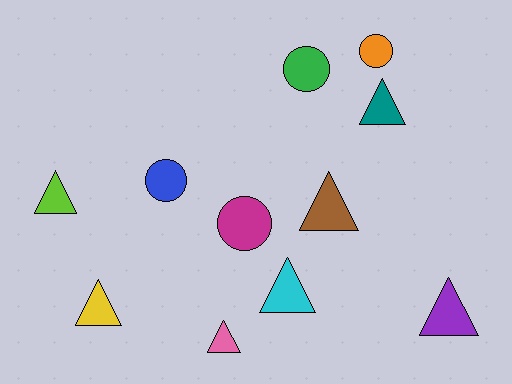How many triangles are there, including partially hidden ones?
There are 7 triangles.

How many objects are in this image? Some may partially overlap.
There are 11 objects.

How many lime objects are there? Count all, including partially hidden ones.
There is 1 lime object.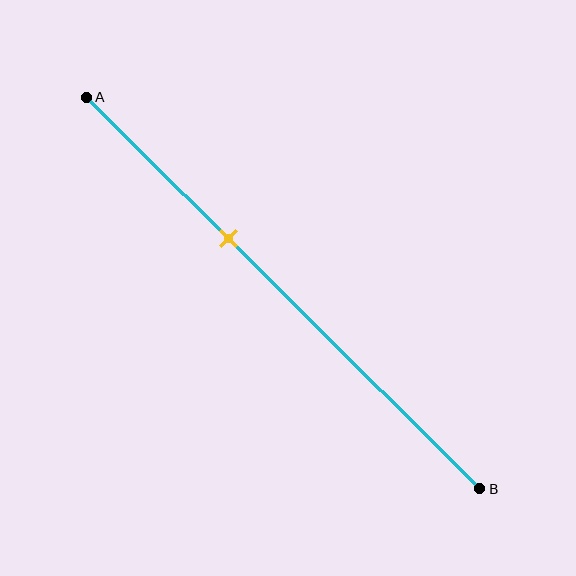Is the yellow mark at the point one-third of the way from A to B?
Yes, the mark is approximately at the one-third point.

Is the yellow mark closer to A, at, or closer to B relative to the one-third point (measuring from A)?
The yellow mark is approximately at the one-third point of segment AB.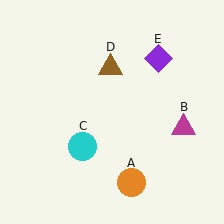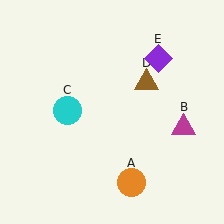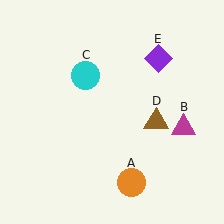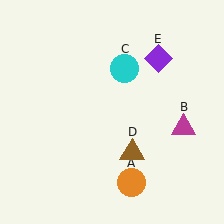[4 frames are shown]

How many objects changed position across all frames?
2 objects changed position: cyan circle (object C), brown triangle (object D).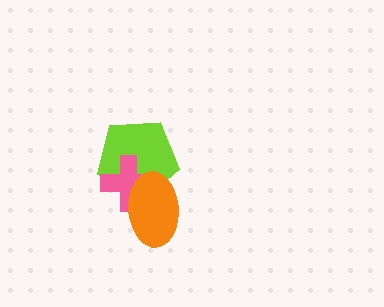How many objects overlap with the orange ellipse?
2 objects overlap with the orange ellipse.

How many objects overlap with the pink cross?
2 objects overlap with the pink cross.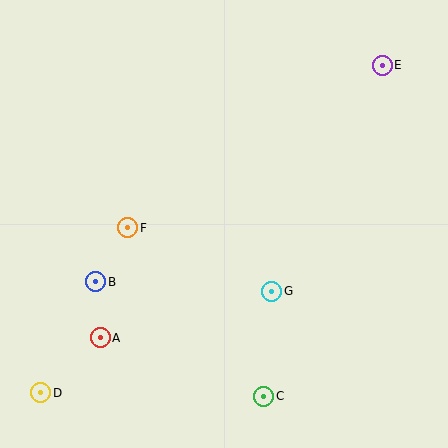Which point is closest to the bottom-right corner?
Point C is closest to the bottom-right corner.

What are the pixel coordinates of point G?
Point G is at (272, 291).